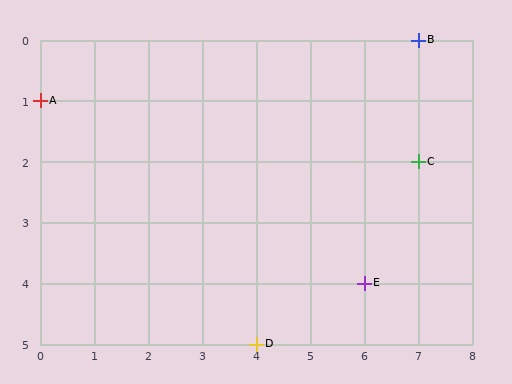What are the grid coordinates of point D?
Point D is at grid coordinates (4, 5).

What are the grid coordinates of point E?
Point E is at grid coordinates (6, 4).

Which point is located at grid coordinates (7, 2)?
Point C is at (7, 2).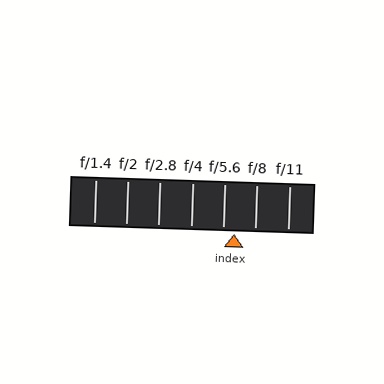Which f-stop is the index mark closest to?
The index mark is closest to f/5.6.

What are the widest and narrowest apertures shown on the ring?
The widest aperture shown is f/1.4 and the narrowest is f/11.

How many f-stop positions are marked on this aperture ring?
There are 7 f-stop positions marked.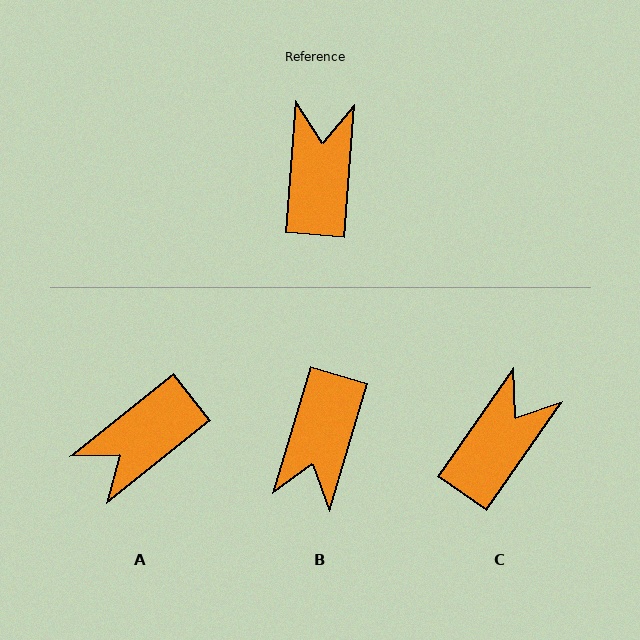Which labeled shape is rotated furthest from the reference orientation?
B, about 168 degrees away.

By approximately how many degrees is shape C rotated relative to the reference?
Approximately 31 degrees clockwise.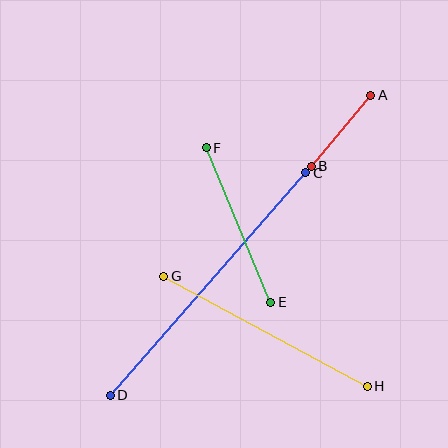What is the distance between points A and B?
The distance is approximately 93 pixels.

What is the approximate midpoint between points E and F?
The midpoint is at approximately (238, 225) pixels.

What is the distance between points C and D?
The distance is approximately 296 pixels.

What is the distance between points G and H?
The distance is approximately 231 pixels.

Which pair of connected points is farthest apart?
Points C and D are farthest apart.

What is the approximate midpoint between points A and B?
The midpoint is at approximately (341, 131) pixels.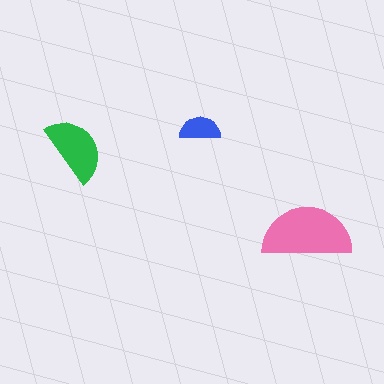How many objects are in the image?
There are 3 objects in the image.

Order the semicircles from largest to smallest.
the pink one, the green one, the blue one.